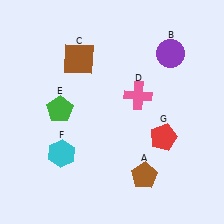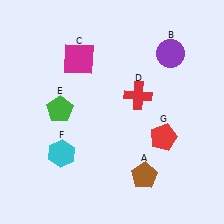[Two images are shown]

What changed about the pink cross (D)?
In Image 1, D is pink. In Image 2, it changed to red.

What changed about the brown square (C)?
In Image 1, C is brown. In Image 2, it changed to magenta.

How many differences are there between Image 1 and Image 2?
There are 2 differences between the two images.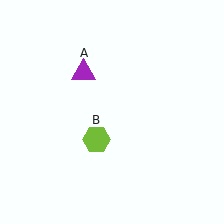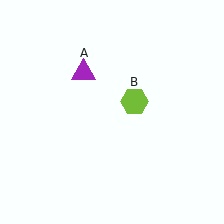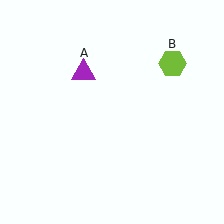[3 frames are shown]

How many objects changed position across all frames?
1 object changed position: lime hexagon (object B).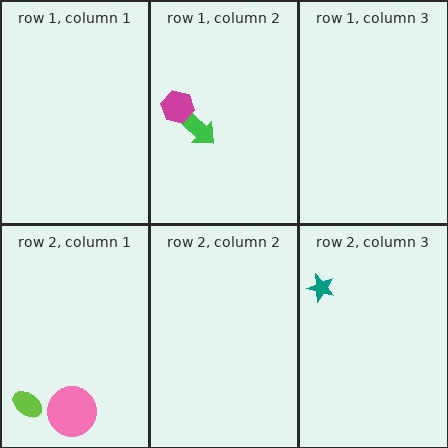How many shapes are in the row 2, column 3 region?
1.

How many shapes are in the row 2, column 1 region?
2.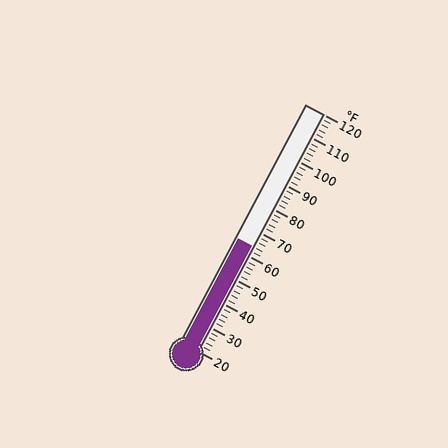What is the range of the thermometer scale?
The thermometer scale ranges from 20°F to 120°F.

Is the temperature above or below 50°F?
The temperature is above 50°F.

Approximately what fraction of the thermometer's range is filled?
The thermometer is filled to approximately 45% of its range.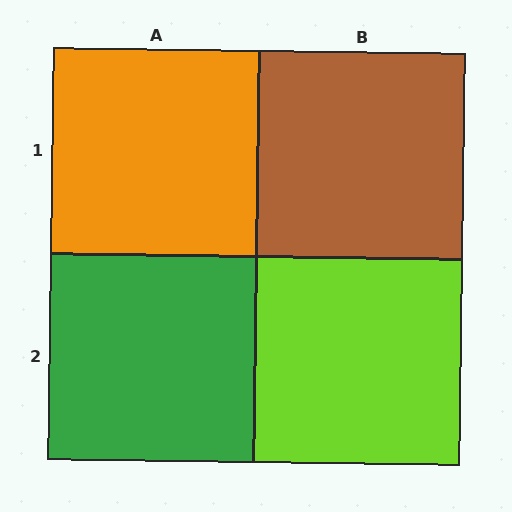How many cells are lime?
1 cell is lime.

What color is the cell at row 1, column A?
Orange.